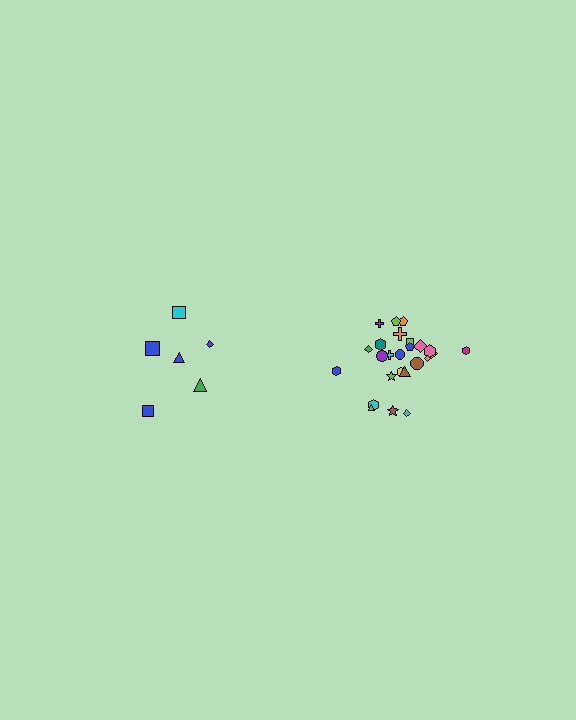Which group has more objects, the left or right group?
The right group.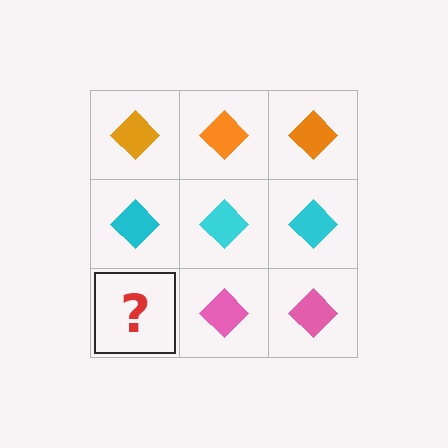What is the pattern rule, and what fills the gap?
The rule is that each row has a consistent color. The gap should be filled with a pink diamond.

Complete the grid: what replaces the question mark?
The question mark should be replaced with a pink diamond.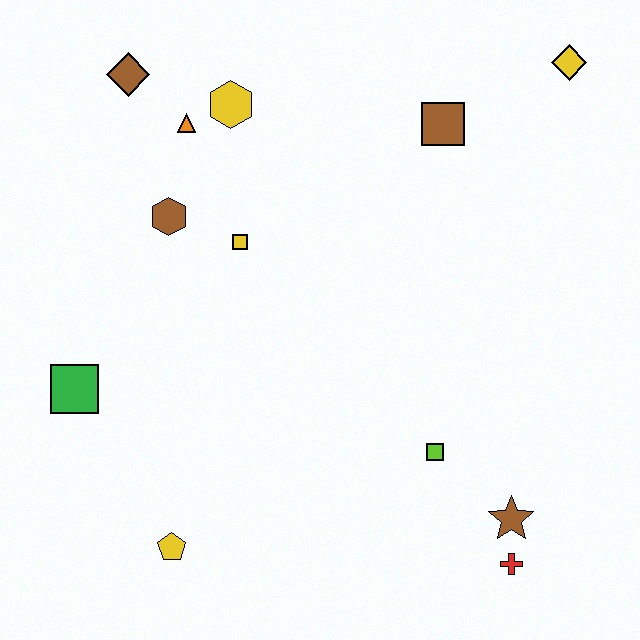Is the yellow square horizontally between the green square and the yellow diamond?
Yes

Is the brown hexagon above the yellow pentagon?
Yes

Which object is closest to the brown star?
The red cross is closest to the brown star.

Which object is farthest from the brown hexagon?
The red cross is farthest from the brown hexagon.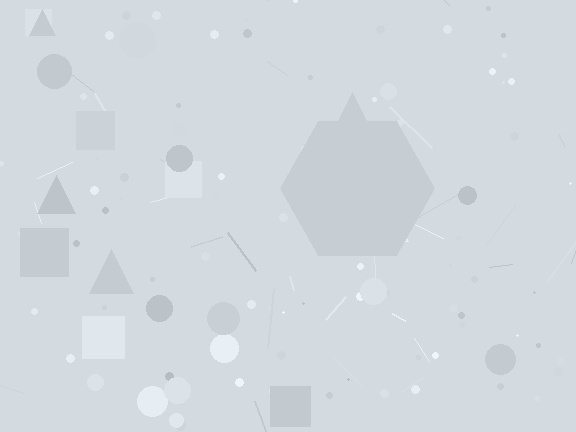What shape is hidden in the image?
A hexagon is hidden in the image.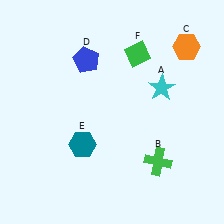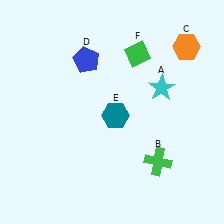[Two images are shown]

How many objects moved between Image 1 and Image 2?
1 object moved between the two images.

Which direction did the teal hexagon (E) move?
The teal hexagon (E) moved right.